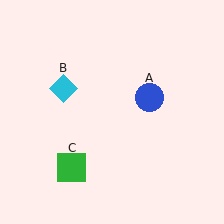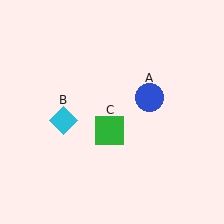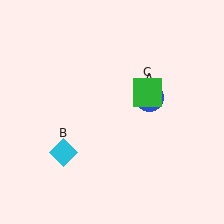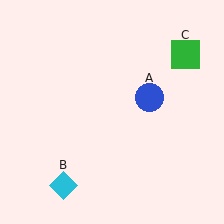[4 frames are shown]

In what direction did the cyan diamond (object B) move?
The cyan diamond (object B) moved down.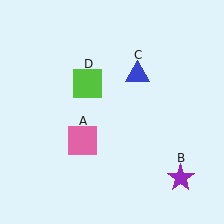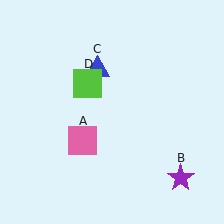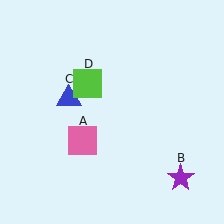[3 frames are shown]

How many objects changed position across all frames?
1 object changed position: blue triangle (object C).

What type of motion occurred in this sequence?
The blue triangle (object C) rotated counterclockwise around the center of the scene.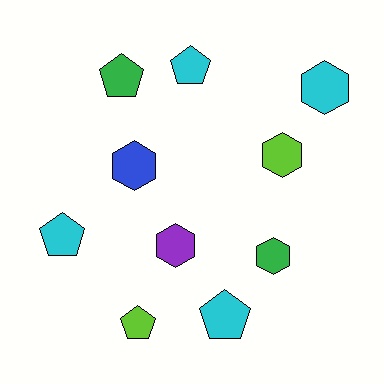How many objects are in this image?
There are 10 objects.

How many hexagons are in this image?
There are 5 hexagons.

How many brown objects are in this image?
There are no brown objects.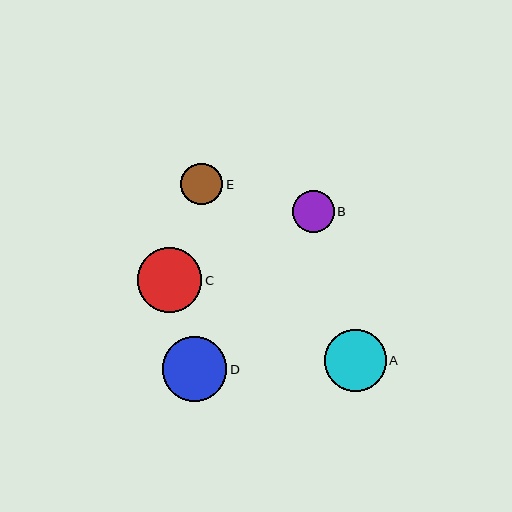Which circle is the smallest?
Circle E is the smallest with a size of approximately 42 pixels.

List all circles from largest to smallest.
From largest to smallest: C, D, A, B, E.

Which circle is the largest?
Circle C is the largest with a size of approximately 65 pixels.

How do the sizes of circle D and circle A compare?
Circle D and circle A are approximately the same size.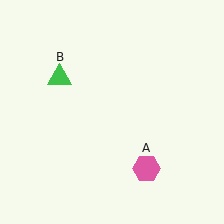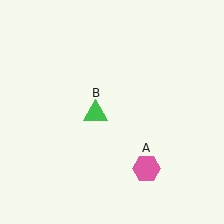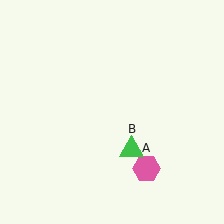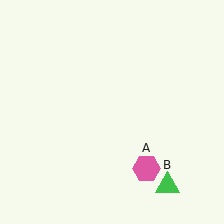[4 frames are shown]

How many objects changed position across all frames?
1 object changed position: green triangle (object B).